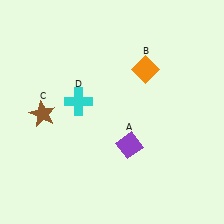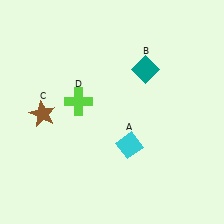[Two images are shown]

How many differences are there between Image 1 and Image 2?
There are 3 differences between the two images.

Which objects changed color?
A changed from purple to cyan. B changed from orange to teal. D changed from cyan to lime.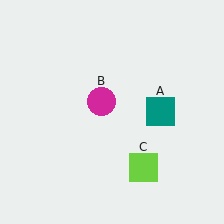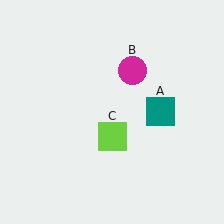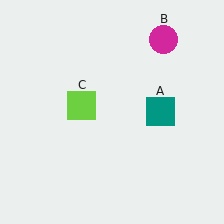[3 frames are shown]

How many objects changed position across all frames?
2 objects changed position: magenta circle (object B), lime square (object C).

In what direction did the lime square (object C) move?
The lime square (object C) moved up and to the left.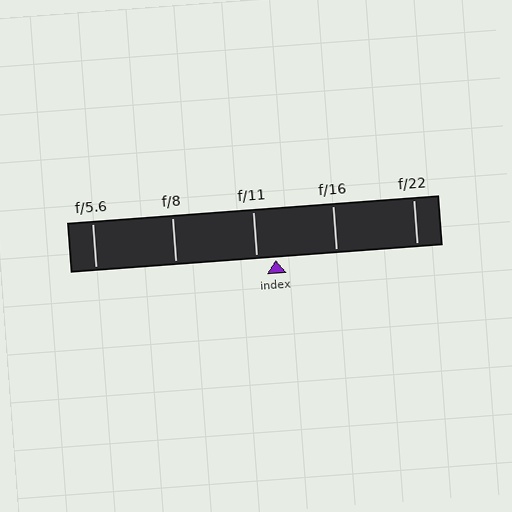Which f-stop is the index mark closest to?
The index mark is closest to f/11.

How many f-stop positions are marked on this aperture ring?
There are 5 f-stop positions marked.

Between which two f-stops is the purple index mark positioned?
The index mark is between f/11 and f/16.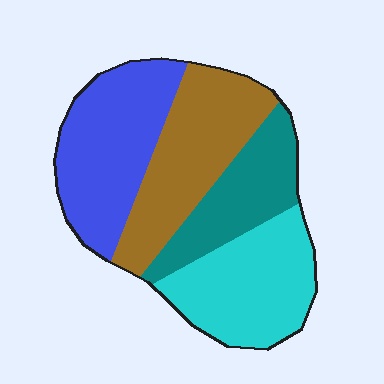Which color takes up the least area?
Teal, at roughly 20%.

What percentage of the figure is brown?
Brown covers around 25% of the figure.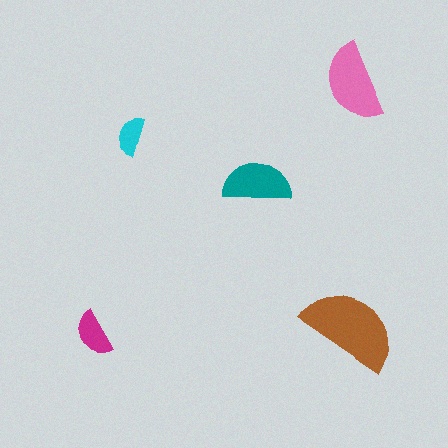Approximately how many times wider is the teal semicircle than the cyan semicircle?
About 2 times wider.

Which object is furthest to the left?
The magenta semicircle is leftmost.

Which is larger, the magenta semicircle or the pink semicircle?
The pink one.